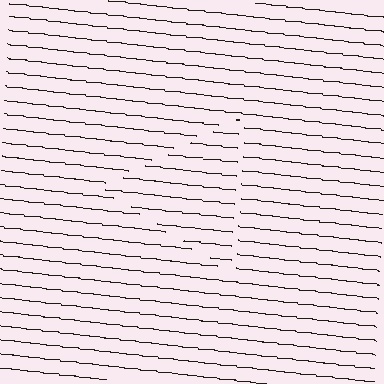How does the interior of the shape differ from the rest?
The interior of the shape contains the same grating, shifted by half a period — the contour is defined by the phase discontinuity where line-ends from the inner and outer gratings abut.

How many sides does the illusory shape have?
3 sides — the line-ends trace a triangle.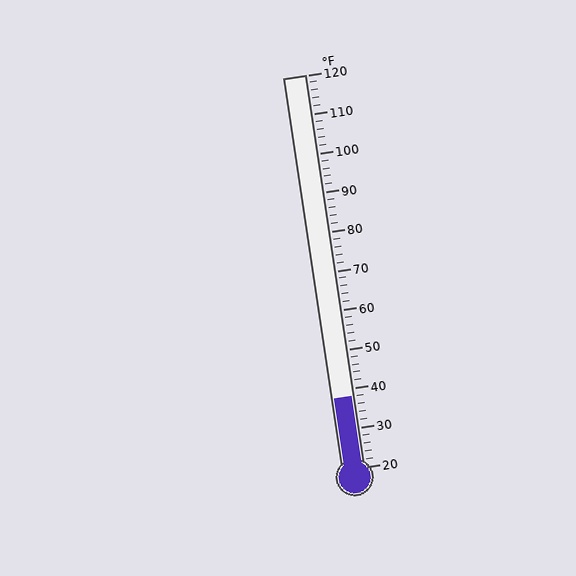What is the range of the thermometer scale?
The thermometer scale ranges from 20°F to 120°F.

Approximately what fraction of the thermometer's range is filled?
The thermometer is filled to approximately 20% of its range.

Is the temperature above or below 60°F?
The temperature is below 60°F.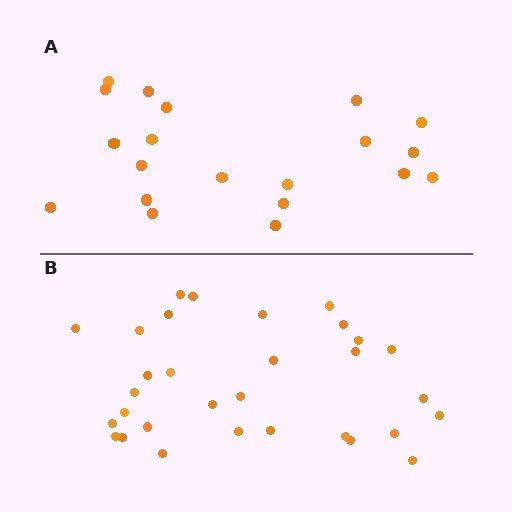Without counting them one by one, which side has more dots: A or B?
Region B (the bottom region) has more dots.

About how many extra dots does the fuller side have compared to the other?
Region B has roughly 12 or so more dots than region A.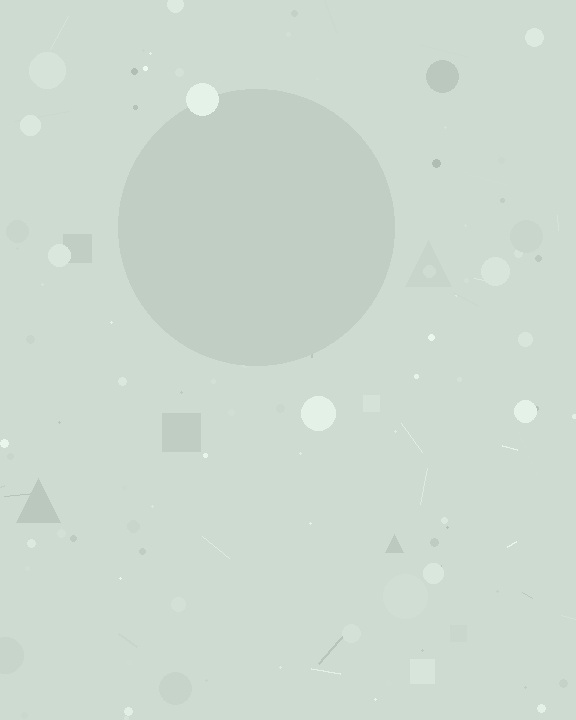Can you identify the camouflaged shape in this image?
The camouflaged shape is a circle.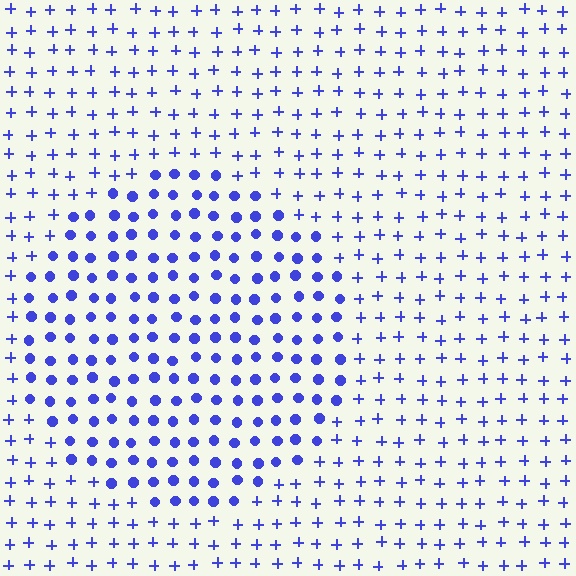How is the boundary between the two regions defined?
The boundary is defined by a change in element shape: circles inside vs. plus signs outside. All elements share the same color and spacing.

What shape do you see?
I see a circle.